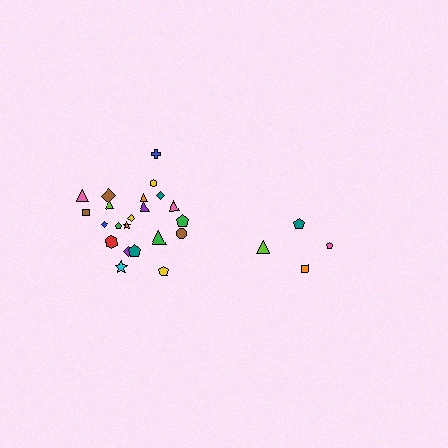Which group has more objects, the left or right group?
The left group.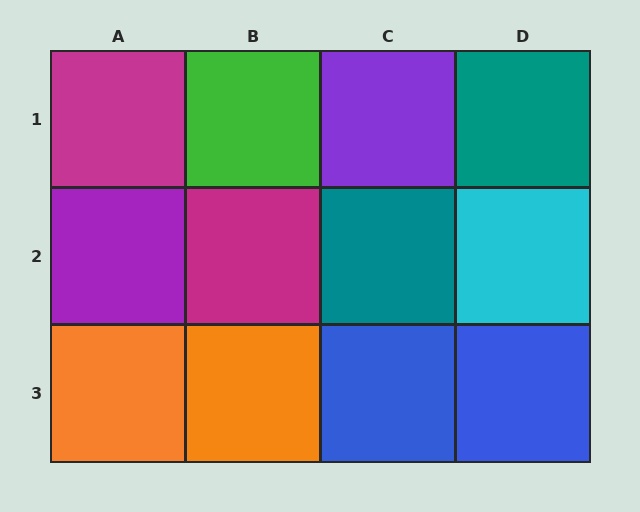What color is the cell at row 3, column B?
Orange.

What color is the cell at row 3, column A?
Orange.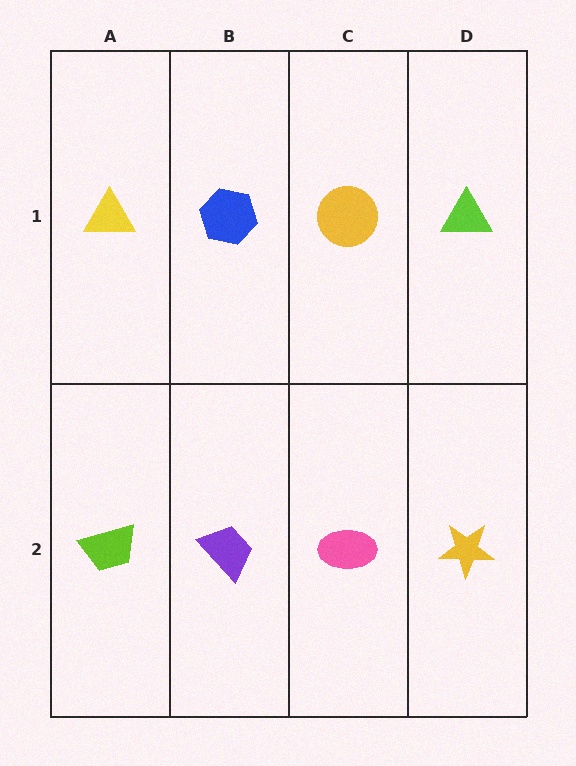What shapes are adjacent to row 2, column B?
A blue hexagon (row 1, column B), a lime trapezoid (row 2, column A), a pink ellipse (row 2, column C).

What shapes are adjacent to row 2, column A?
A yellow triangle (row 1, column A), a purple trapezoid (row 2, column B).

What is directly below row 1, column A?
A lime trapezoid.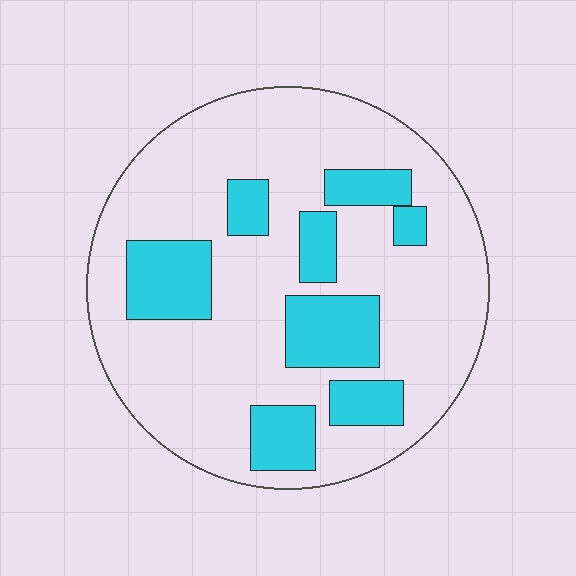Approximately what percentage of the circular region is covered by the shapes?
Approximately 25%.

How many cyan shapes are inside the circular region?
8.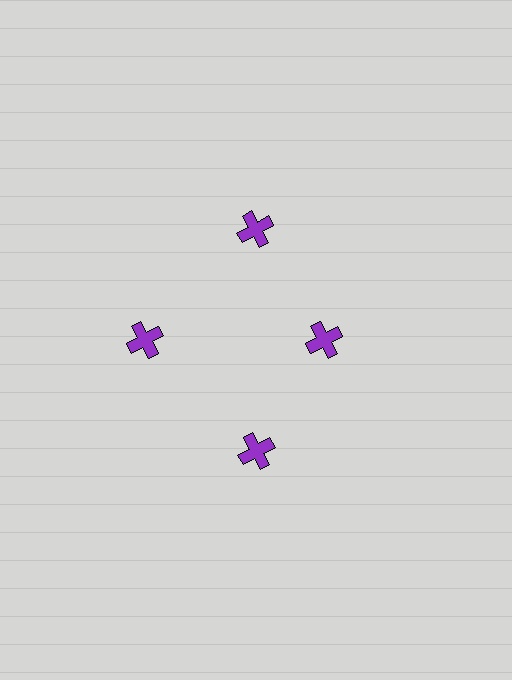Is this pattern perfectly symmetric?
No. The 4 purple crosses are arranged in a ring, but one element near the 3 o'clock position is pulled inward toward the center, breaking the 4-fold rotational symmetry.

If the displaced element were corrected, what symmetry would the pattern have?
It would have 4-fold rotational symmetry — the pattern would map onto itself every 90 degrees.